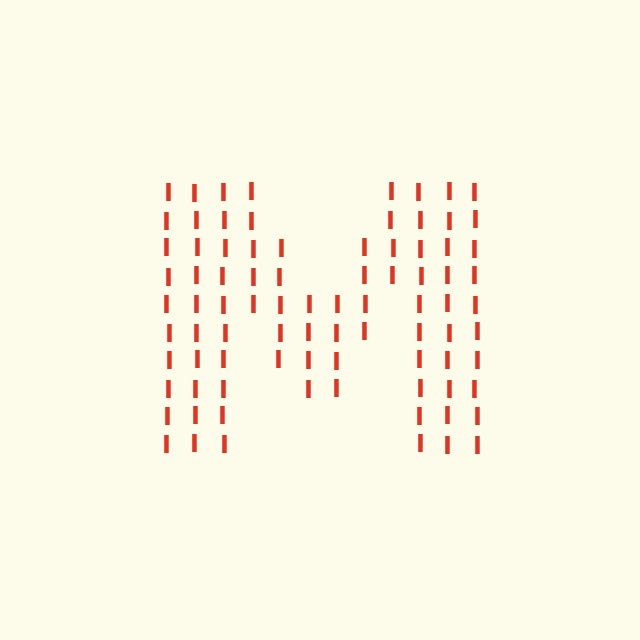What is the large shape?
The large shape is the letter M.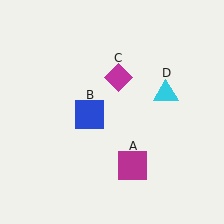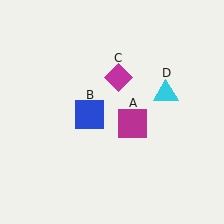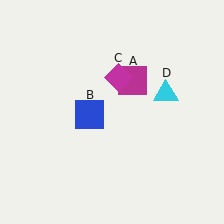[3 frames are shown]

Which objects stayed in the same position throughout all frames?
Blue square (object B) and magenta diamond (object C) and cyan triangle (object D) remained stationary.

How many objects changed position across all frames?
1 object changed position: magenta square (object A).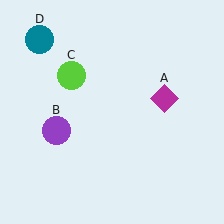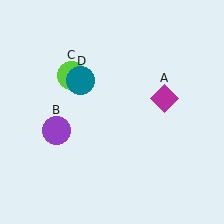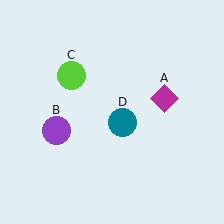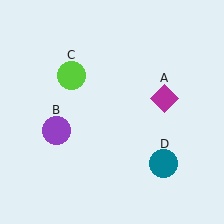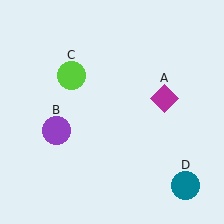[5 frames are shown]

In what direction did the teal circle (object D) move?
The teal circle (object D) moved down and to the right.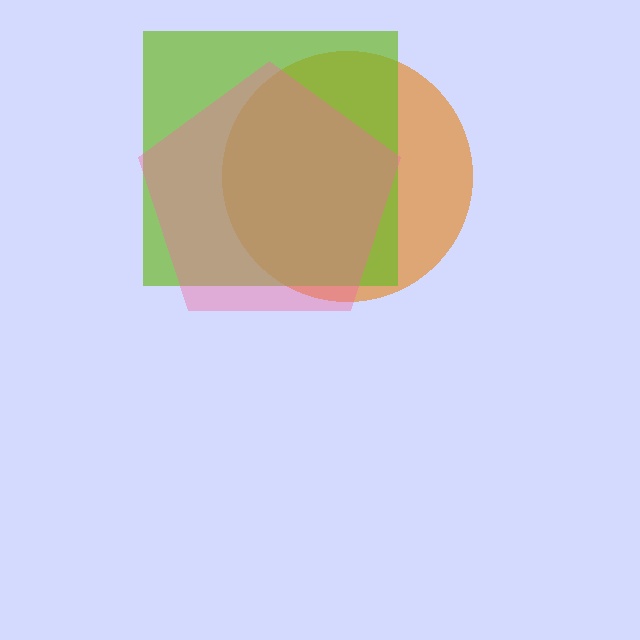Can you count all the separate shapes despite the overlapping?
Yes, there are 3 separate shapes.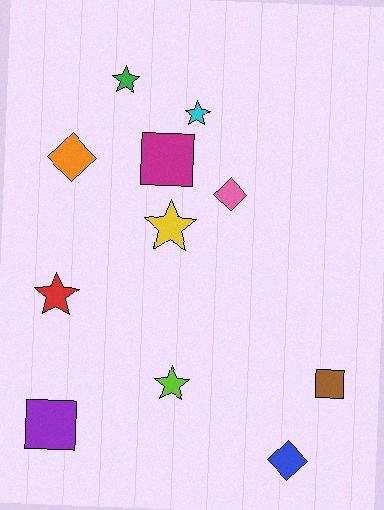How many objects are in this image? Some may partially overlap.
There are 11 objects.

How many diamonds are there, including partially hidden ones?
There are 3 diamonds.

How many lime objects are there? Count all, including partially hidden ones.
There is 1 lime object.